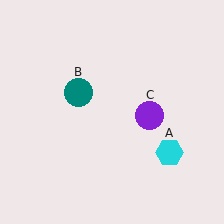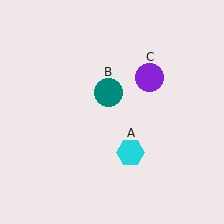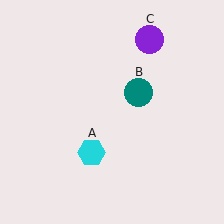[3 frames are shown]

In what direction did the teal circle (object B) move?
The teal circle (object B) moved right.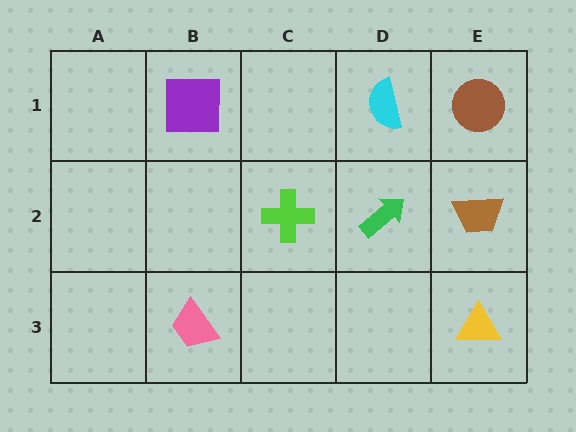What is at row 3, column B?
A pink trapezoid.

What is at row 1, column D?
A cyan semicircle.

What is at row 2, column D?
A green arrow.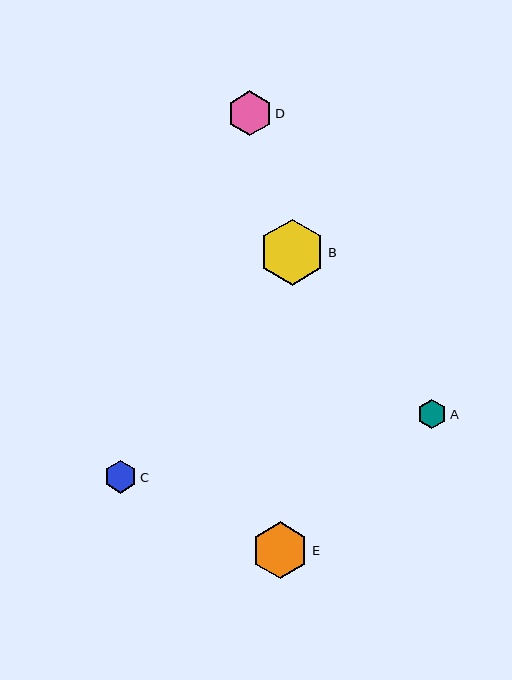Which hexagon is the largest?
Hexagon B is the largest with a size of approximately 66 pixels.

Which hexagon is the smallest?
Hexagon A is the smallest with a size of approximately 30 pixels.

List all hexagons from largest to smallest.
From largest to smallest: B, E, D, C, A.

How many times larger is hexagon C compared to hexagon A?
Hexagon C is approximately 1.1 times the size of hexagon A.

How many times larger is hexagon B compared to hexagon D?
Hexagon B is approximately 1.5 times the size of hexagon D.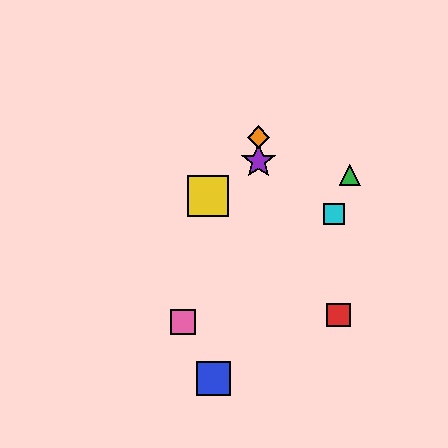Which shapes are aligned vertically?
The purple star, the orange diamond are aligned vertically.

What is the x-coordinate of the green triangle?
The green triangle is at x≈350.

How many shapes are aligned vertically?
2 shapes (the purple star, the orange diamond) are aligned vertically.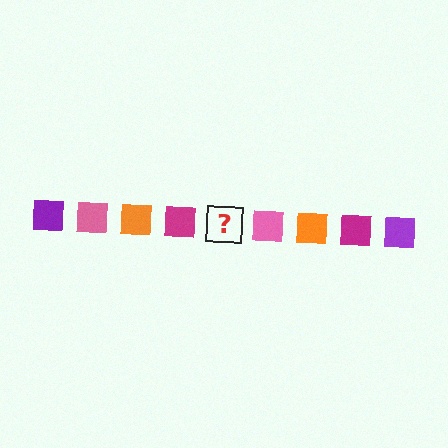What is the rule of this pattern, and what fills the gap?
The rule is that the pattern cycles through purple, pink, orange, magenta squares. The gap should be filled with a purple square.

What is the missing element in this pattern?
The missing element is a purple square.